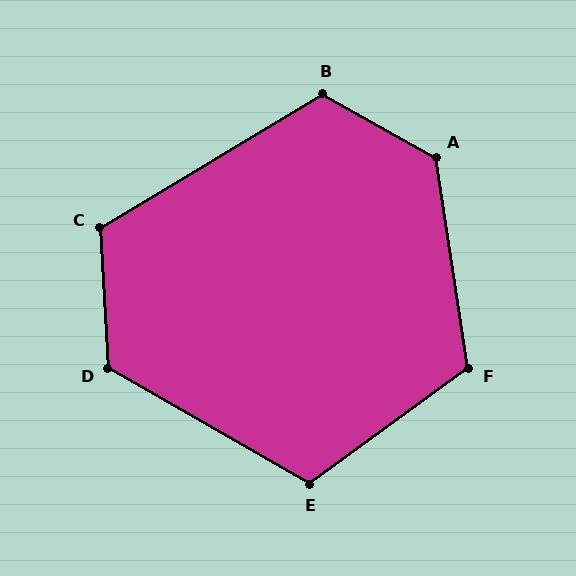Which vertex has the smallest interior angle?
E, at approximately 114 degrees.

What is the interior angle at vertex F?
Approximately 117 degrees (obtuse).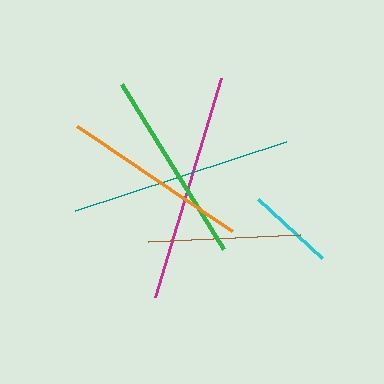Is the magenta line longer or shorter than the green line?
The magenta line is longer than the green line.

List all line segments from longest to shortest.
From longest to shortest: magenta, teal, green, orange, brown, cyan.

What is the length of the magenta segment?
The magenta segment is approximately 229 pixels long.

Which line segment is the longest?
The magenta line is the longest at approximately 229 pixels.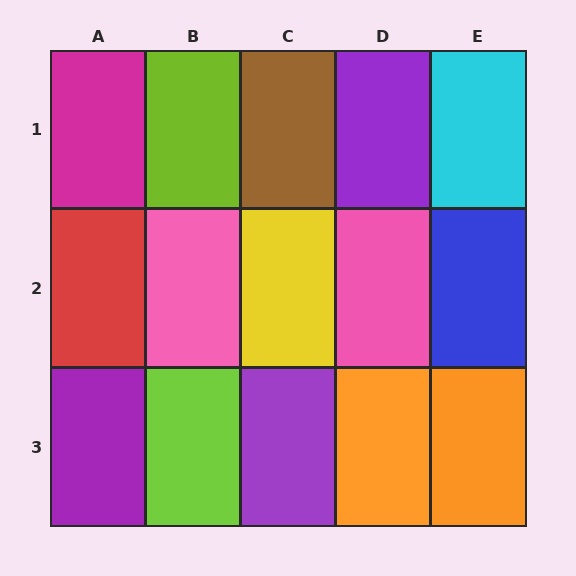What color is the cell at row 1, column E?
Cyan.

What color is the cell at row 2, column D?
Pink.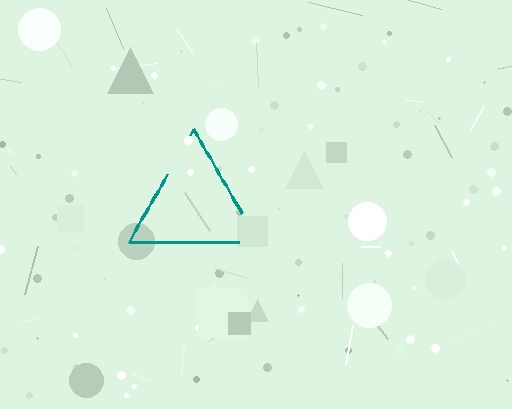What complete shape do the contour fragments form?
The contour fragments form a triangle.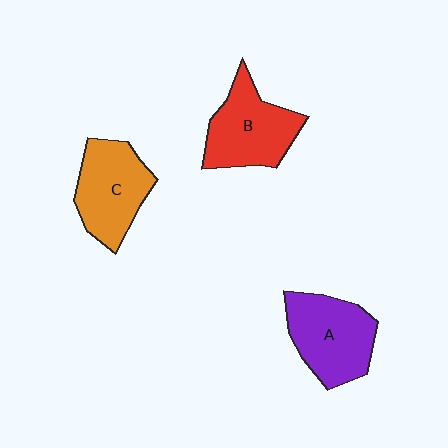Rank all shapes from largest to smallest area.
From largest to smallest: A (purple), B (red), C (orange).